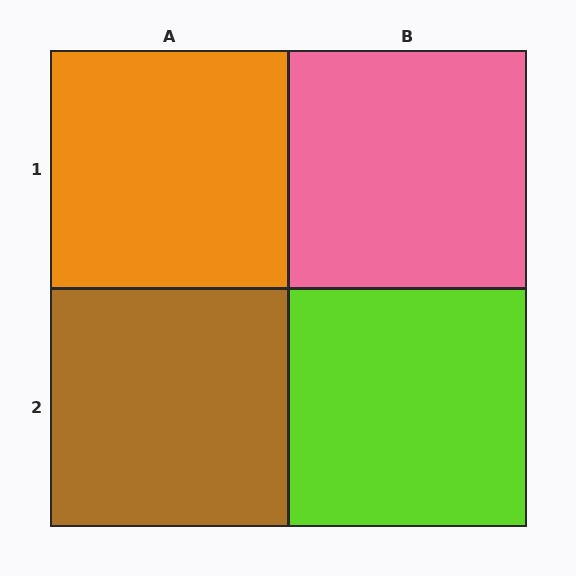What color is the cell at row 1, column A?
Orange.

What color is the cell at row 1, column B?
Pink.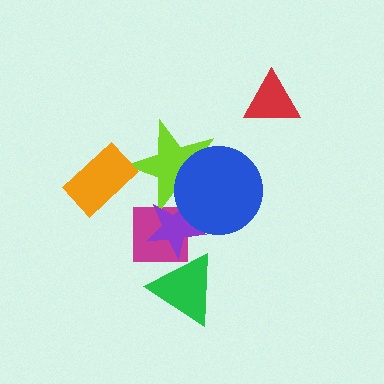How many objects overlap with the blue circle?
2 objects overlap with the blue circle.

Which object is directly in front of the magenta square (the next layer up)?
The purple star is directly in front of the magenta square.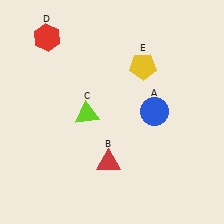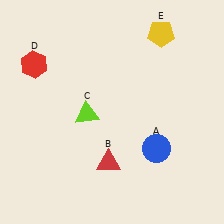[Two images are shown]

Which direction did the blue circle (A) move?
The blue circle (A) moved down.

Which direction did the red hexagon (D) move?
The red hexagon (D) moved down.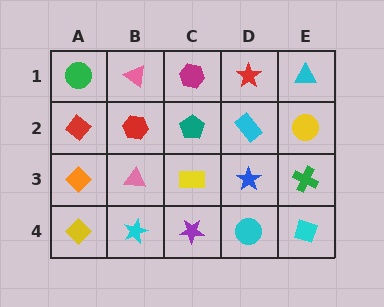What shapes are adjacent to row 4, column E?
A green cross (row 3, column E), a cyan circle (row 4, column D).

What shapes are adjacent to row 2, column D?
A red star (row 1, column D), a blue star (row 3, column D), a teal pentagon (row 2, column C), a yellow circle (row 2, column E).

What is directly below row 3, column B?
A cyan star.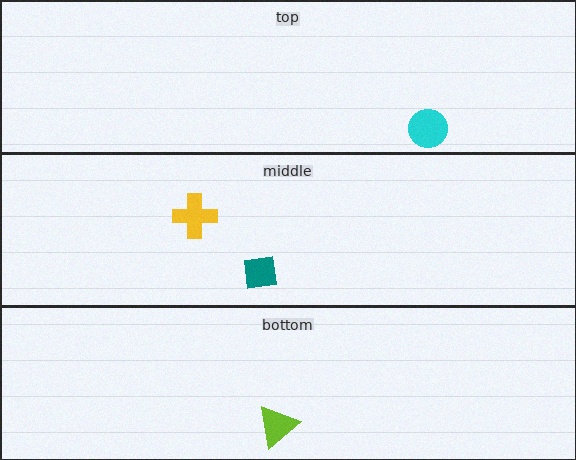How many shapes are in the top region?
1.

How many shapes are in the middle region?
2.